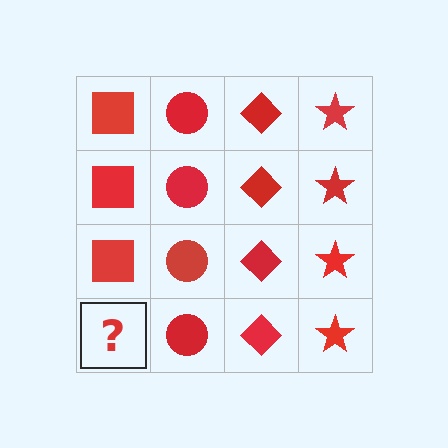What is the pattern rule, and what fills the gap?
The rule is that each column has a consistent shape. The gap should be filled with a red square.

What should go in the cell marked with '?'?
The missing cell should contain a red square.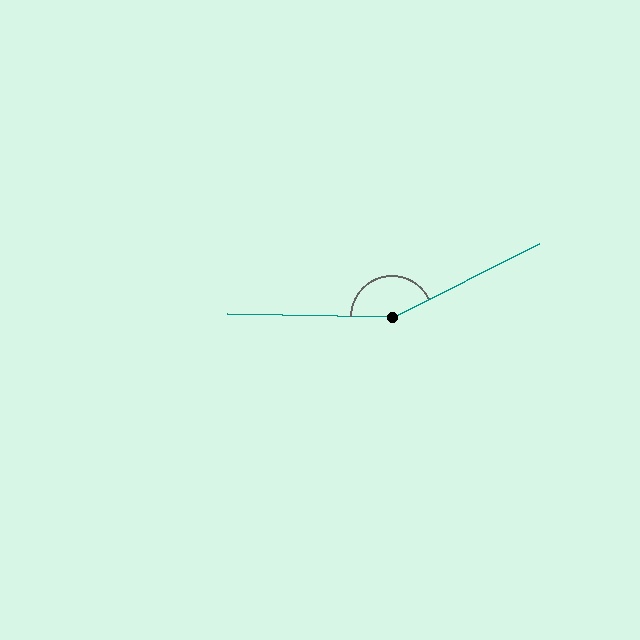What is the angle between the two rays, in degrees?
Approximately 152 degrees.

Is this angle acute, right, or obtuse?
It is obtuse.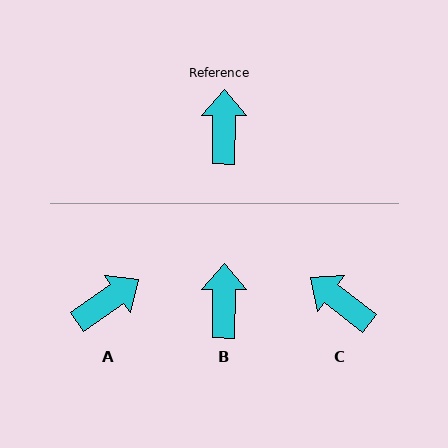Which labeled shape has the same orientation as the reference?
B.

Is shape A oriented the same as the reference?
No, it is off by about 54 degrees.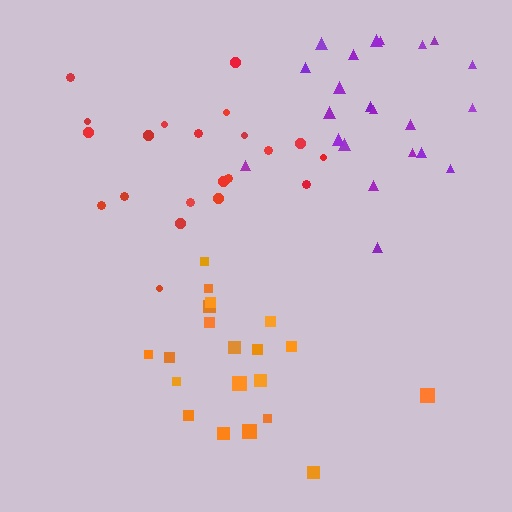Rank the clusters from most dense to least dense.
purple, orange, red.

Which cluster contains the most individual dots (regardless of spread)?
Purple (22).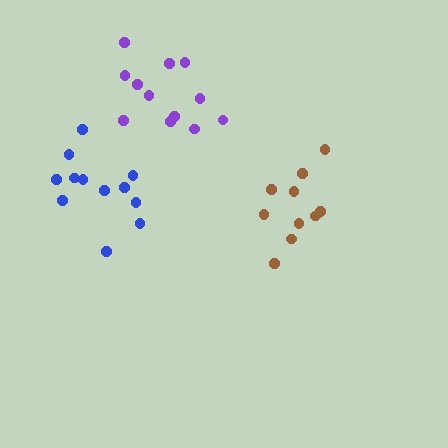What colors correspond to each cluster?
The clusters are colored: brown, purple, blue.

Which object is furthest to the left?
The blue cluster is leftmost.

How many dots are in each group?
Group 1: 10 dots, Group 2: 12 dots, Group 3: 12 dots (34 total).